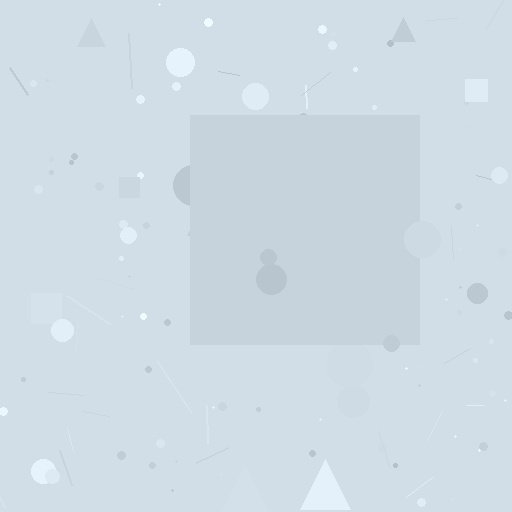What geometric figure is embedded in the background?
A square is embedded in the background.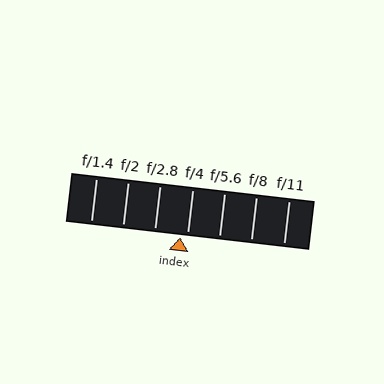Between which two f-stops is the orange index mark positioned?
The index mark is between f/2.8 and f/4.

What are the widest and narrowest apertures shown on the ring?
The widest aperture shown is f/1.4 and the narrowest is f/11.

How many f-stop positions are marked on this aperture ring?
There are 7 f-stop positions marked.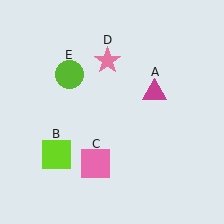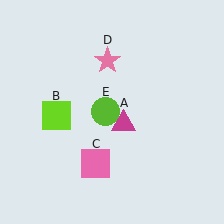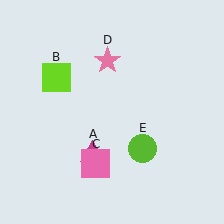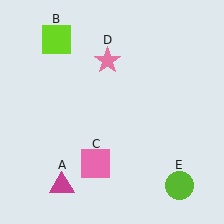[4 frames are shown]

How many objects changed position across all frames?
3 objects changed position: magenta triangle (object A), lime square (object B), lime circle (object E).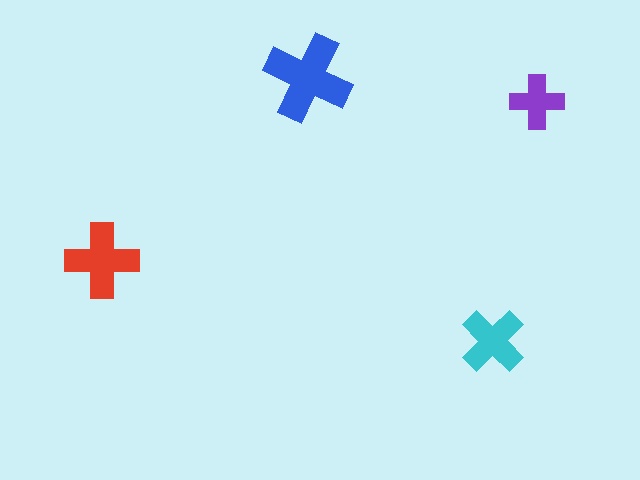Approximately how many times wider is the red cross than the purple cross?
About 1.5 times wider.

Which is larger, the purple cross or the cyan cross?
The cyan one.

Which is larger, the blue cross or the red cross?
The blue one.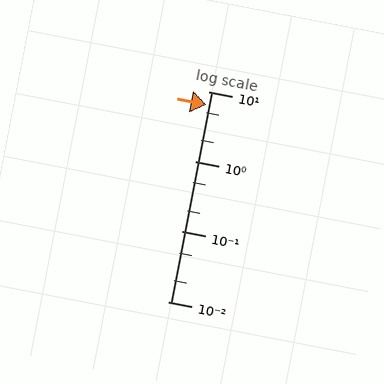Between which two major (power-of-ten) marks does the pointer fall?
The pointer is between 1 and 10.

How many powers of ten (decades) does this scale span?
The scale spans 3 decades, from 0.01 to 10.